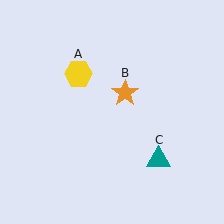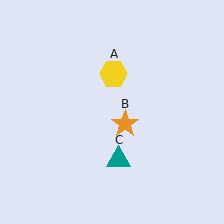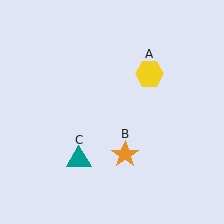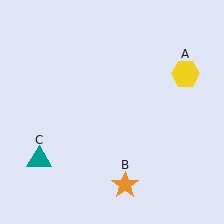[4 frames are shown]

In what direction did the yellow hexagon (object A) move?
The yellow hexagon (object A) moved right.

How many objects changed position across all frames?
3 objects changed position: yellow hexagon (object A), orange star (object B), teal triangle (object C).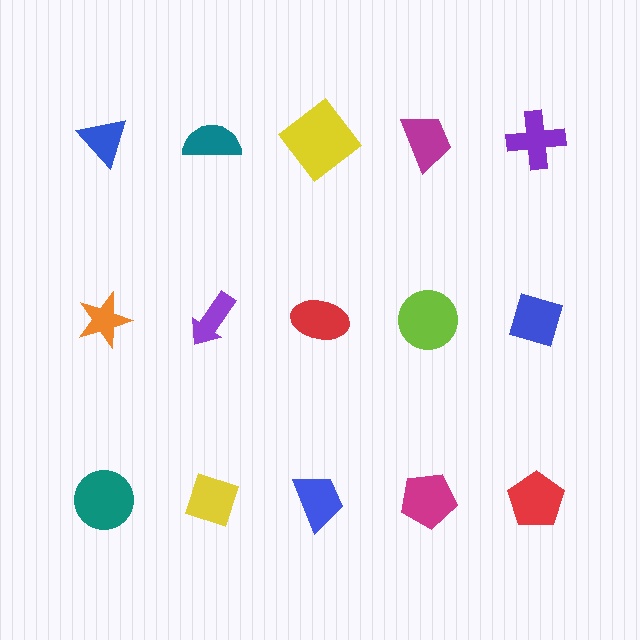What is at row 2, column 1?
An orange star.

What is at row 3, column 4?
A magenta pentagon.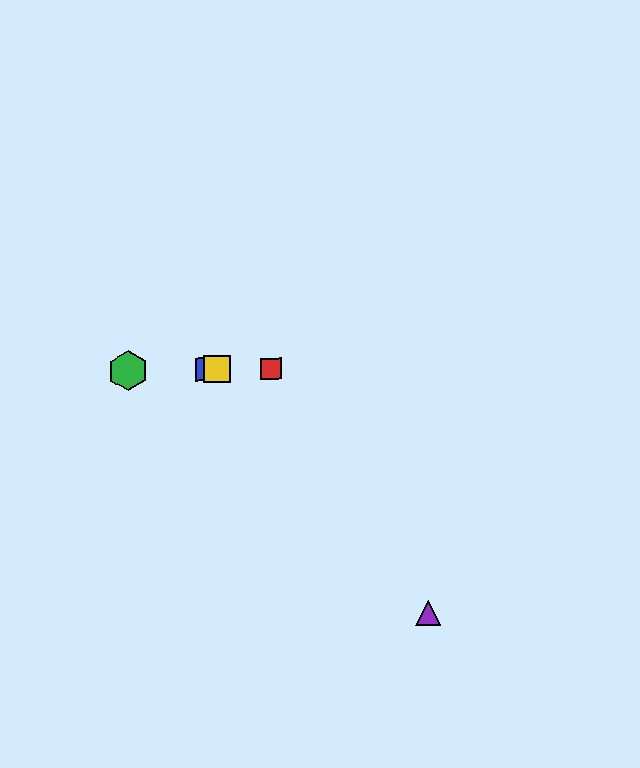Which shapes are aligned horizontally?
The red square, the blue square, the green hexagon, the yellow square are aligned horizontally.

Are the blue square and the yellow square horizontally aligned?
Yes, both are at y≈370.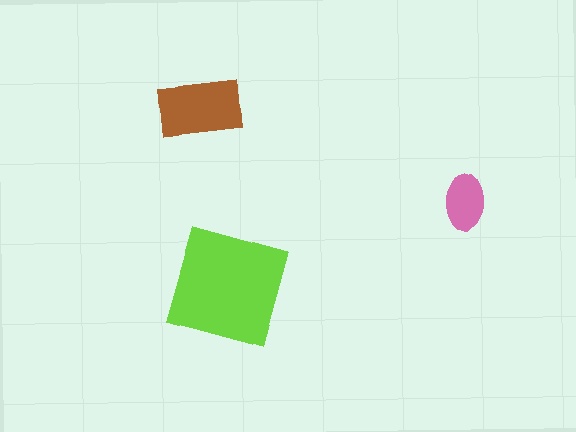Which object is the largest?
The lime square.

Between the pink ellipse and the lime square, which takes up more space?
The lime square.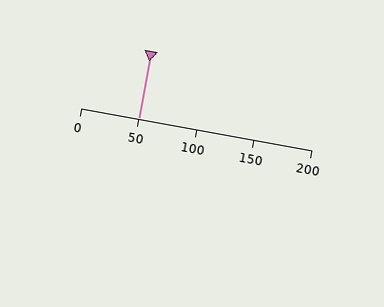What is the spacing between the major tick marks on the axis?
The major ticks are spaced 50 apart.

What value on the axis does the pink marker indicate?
The marker indicates approximately 50.